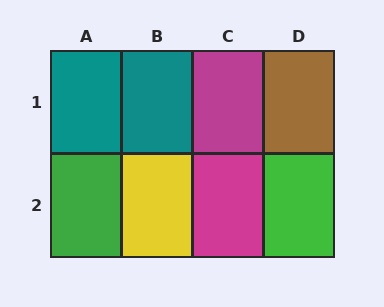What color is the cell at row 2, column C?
Magenta.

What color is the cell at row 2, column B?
Yellow.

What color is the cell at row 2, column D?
Green.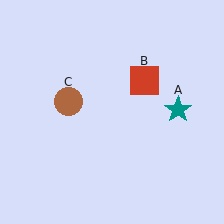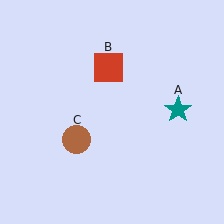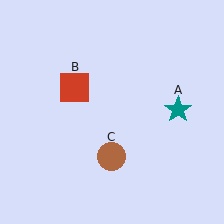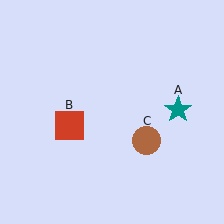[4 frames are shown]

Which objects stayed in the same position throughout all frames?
Teal star (object A) remained stationary.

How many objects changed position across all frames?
2 objects changed position: red square (object B), brown circle (object C).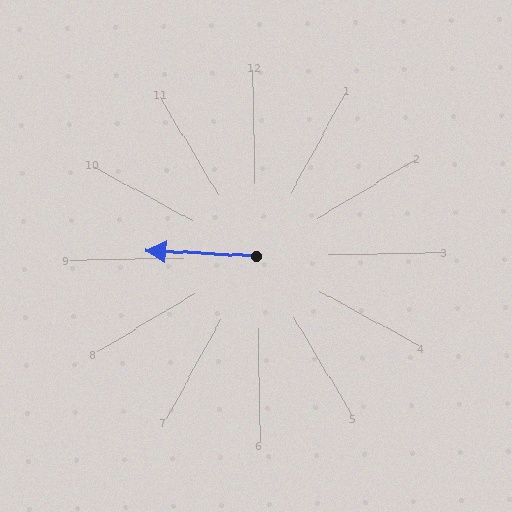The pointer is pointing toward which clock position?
Roughly 9 o'clock.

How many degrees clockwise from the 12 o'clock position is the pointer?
Approximately 274 degrees.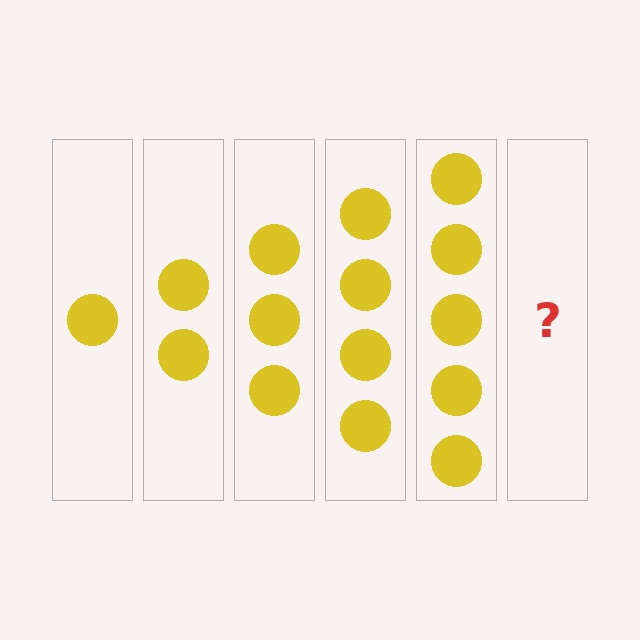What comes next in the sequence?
The next element should be 6 circles.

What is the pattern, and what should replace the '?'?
The pattern is that each step adds one more circle. The '?' should be 6 circles.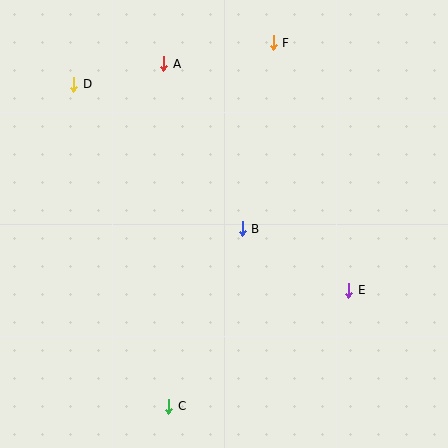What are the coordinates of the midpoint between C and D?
The midpoint between C and D is at (121, 245).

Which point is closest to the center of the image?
Point B at (242, 229) is closest to the center.